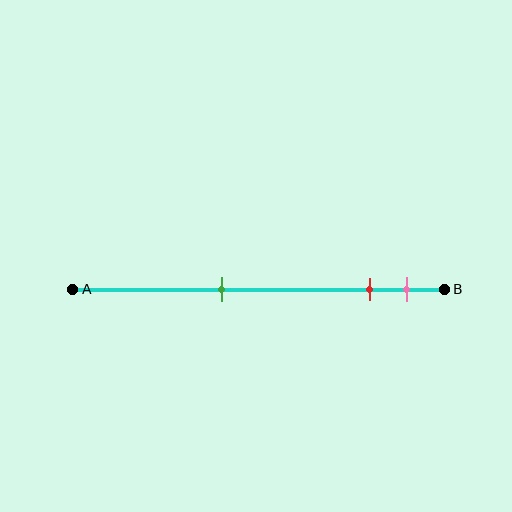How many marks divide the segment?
There are 3 marks dividing the segment.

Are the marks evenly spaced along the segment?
No, the marks are not evenly spaced.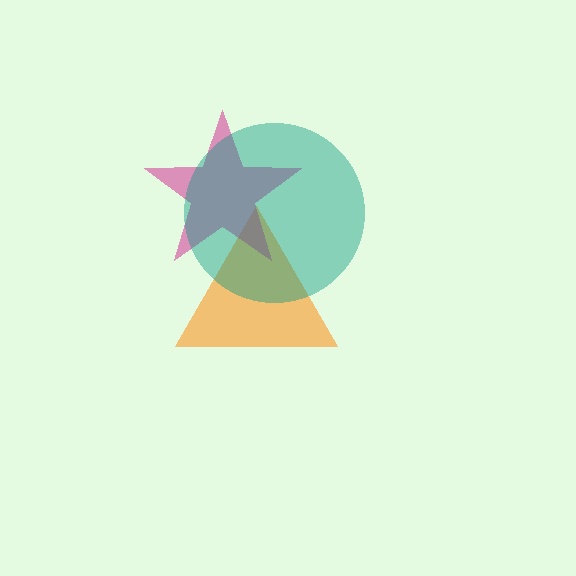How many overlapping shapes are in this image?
There are 3 overlapping shapes in the image.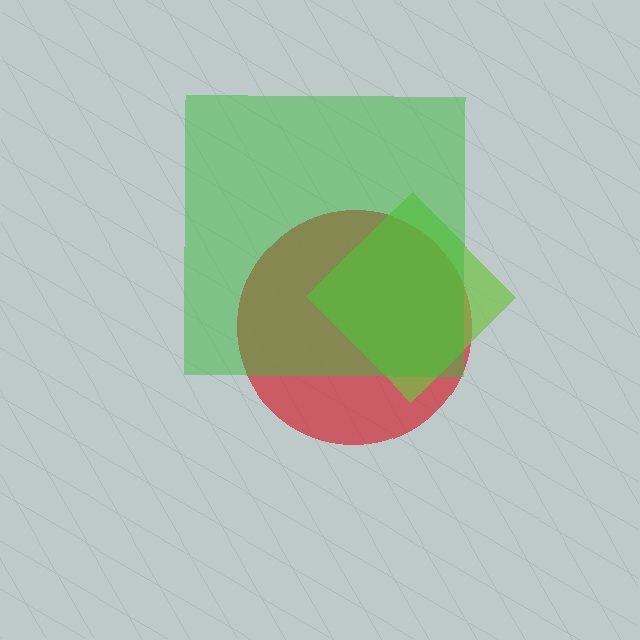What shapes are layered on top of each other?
The layered shapes are: a red circle, a lime diamond, a green square.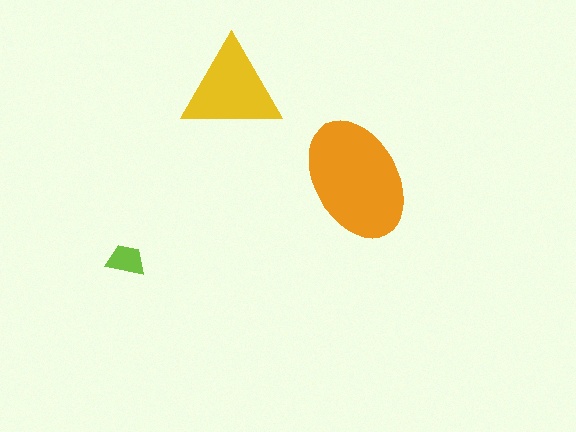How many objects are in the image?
There are 3 objects in the image.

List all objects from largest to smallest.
The orange ellipse, the yellow triangle, the lime trapezoid.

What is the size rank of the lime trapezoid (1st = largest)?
3rd.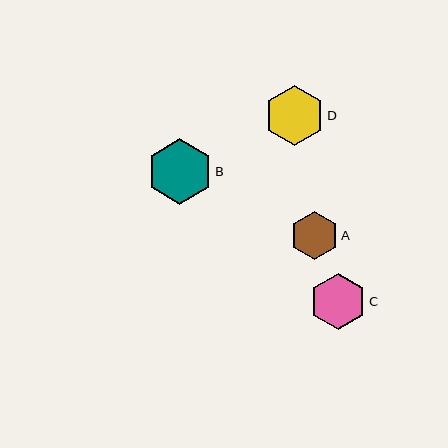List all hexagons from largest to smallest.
From largest to smallest: B, D, C, A.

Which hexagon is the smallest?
Hexagon A is the smallest with a size of approximately 48 pixels.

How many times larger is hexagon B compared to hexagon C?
Hexagon B is approximately 1.2 times the size of hexagon C.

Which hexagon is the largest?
Hexagon B is the largest with a size of approximately 65 pixels.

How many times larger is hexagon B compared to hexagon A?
Hexagon B is approximately 1.4 times the size of hexagon A.